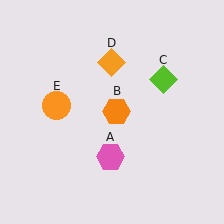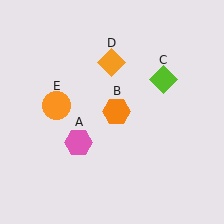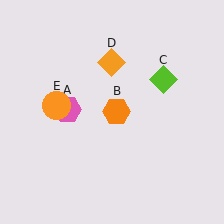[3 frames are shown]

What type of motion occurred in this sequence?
The pink hexagon (object A) rotated clockwise around the center of the scene.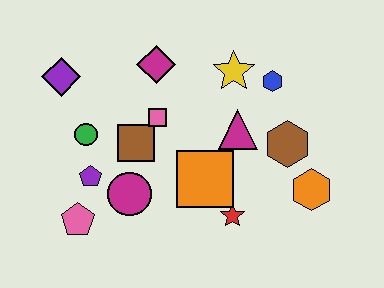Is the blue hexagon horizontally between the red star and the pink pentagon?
No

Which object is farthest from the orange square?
The purple diamond is farthest from the orange square.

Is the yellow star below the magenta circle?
No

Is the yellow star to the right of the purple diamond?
Yes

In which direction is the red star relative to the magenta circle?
The red star is to the right of the magenta circle.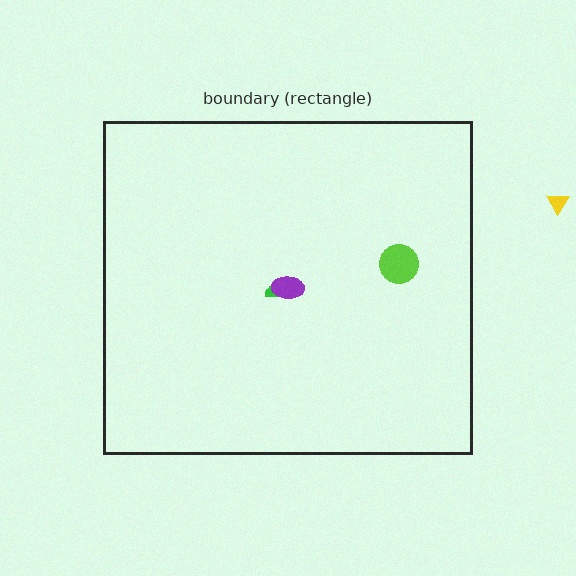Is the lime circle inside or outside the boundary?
Inside.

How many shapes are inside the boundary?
3 inside, 1 outside.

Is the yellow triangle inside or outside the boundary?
Outside.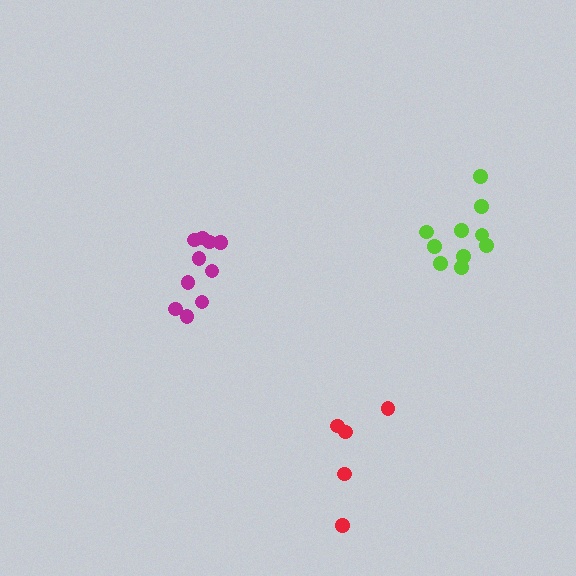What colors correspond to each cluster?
The clusters are colored: lime, magenta, red.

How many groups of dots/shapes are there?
There are 3 groups.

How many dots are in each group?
Group 1: 10 dots, Group 2: 10 dots, Group 3: 5 dots (25 total).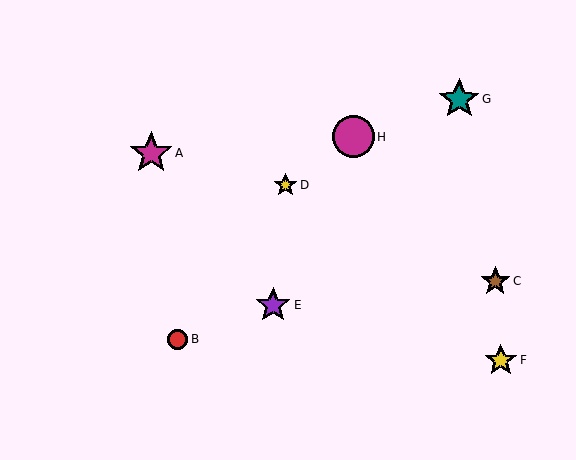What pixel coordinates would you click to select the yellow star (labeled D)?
Click at (285, 185) to select the yellow star D.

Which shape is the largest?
The magenta star (labeled A) is the largest.